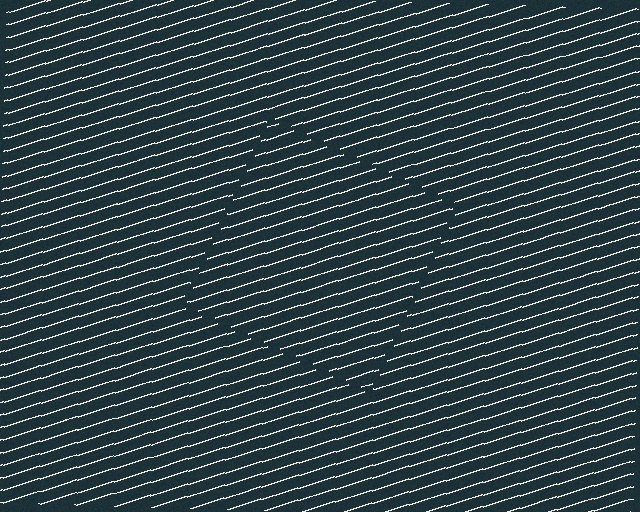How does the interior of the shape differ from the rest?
The interior of the shape contains the same grating, shifted by half a period — the contour is defined by the phase discontinuity where line-ends from the inner and outer gratings abut.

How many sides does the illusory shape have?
4 sides — the line-ends trace a square.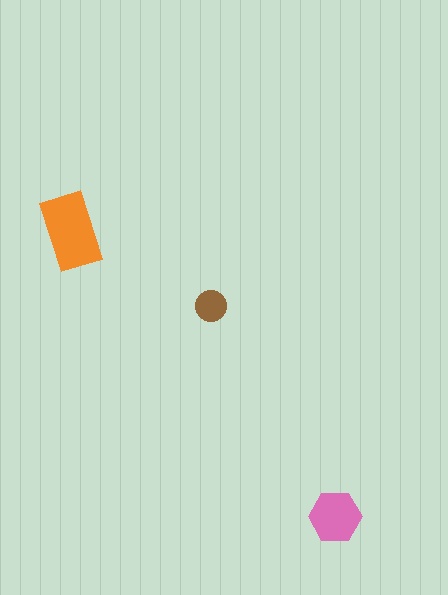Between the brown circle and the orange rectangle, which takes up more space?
The orange rectangle.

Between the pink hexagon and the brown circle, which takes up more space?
The pink hexagon.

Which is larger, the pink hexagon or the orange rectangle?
The orange rectangle.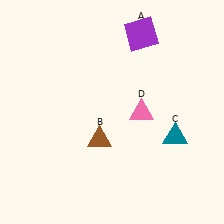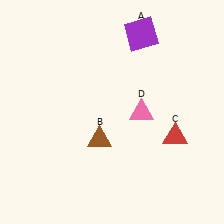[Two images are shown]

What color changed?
The triangle (C) changed from teal in Image 1 to red in Image 2.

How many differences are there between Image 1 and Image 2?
There is 1 difference between the two images.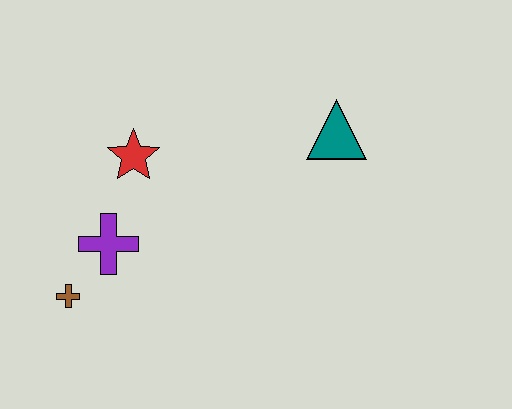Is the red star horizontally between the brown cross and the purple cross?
No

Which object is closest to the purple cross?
The brown cross is closest to the purple cross.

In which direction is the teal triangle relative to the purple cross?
The teal triangle is to the right of the purple cross.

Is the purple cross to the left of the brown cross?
No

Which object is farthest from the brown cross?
The teal triangle is farthest from the brown cross.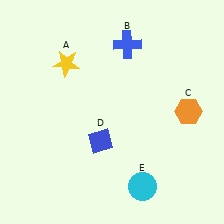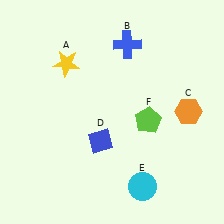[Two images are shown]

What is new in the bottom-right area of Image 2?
A lime pentagon (F) was added in the bottom-right area of Image 2.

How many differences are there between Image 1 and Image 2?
There is 1 difference between the two images.